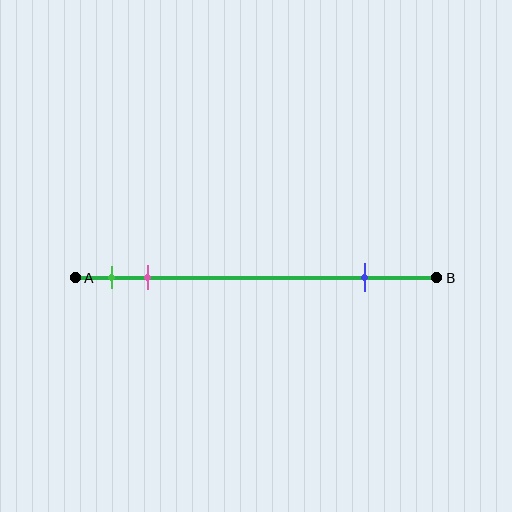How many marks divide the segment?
There are 3 marks dividing the segment.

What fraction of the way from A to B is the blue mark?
The blue mark is approximately 80% (0.8) of the way from A to B.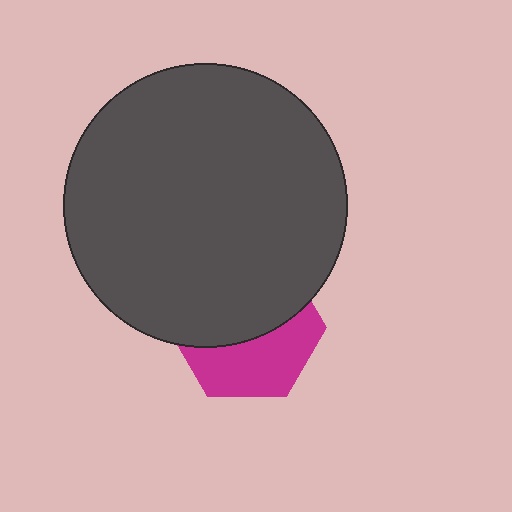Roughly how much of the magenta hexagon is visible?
A small part of it is visible (roughly 44%).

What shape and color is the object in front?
The object in front is a dark gray circle.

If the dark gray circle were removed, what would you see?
You would see the complete magenta hexagon.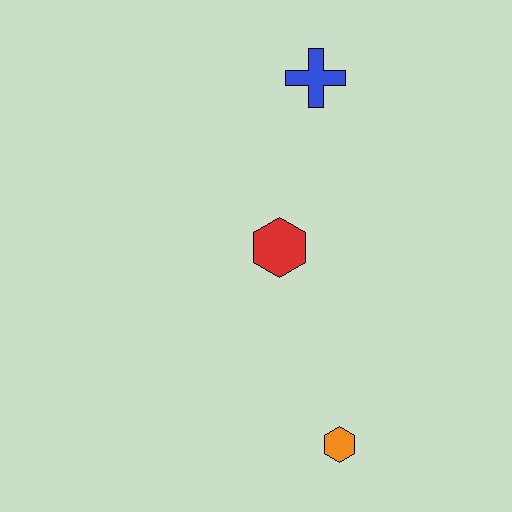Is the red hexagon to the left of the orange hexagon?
Yes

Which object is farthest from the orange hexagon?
The blue cross is farthest from the orange hexagon.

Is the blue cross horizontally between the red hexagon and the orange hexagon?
Yes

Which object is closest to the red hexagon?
The blue cross is closest to the red hexagon.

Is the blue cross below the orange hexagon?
No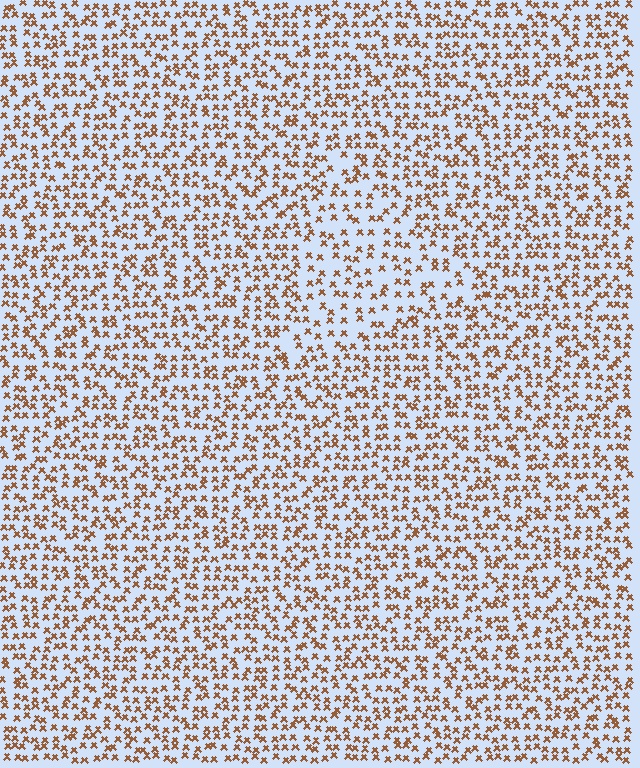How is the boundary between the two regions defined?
The boundary is defined by a change in element density (approximately 1.6x ratio). All elements are the same color, size, and shape.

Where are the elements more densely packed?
The elements are more densely packed outside the triangle boundary.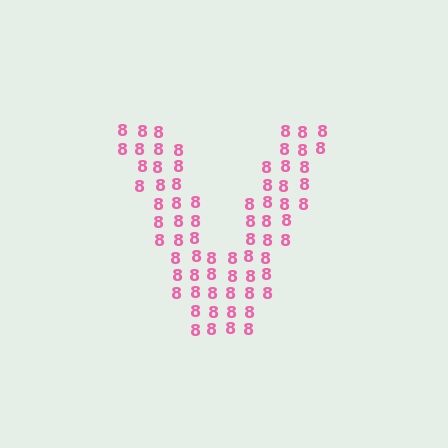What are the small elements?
The small elements are digit 8's.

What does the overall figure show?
The overall figure shows the letter V.